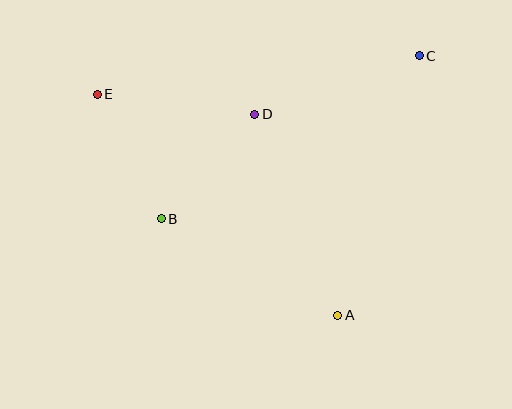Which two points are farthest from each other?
Points A and E are farthest from each other.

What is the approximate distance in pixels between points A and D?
The distance between A and D is approximately 217 pixels.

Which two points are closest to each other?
Points B and D are closest to each other.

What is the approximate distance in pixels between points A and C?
The distance between A and C is approximately 271 pixels.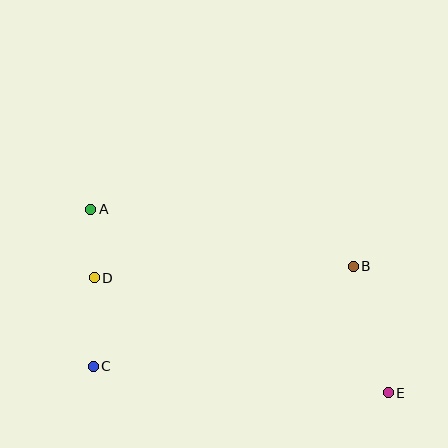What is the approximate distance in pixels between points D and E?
The distance between D and E is approximately 315 pixels.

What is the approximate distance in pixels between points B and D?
The distance between B and D is approximately 259 pixels.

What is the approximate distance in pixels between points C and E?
The distance between C and E is approximately 296 pixels.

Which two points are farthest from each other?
Points A and E are farthest from each other.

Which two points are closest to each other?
Points A and D are closest to each other.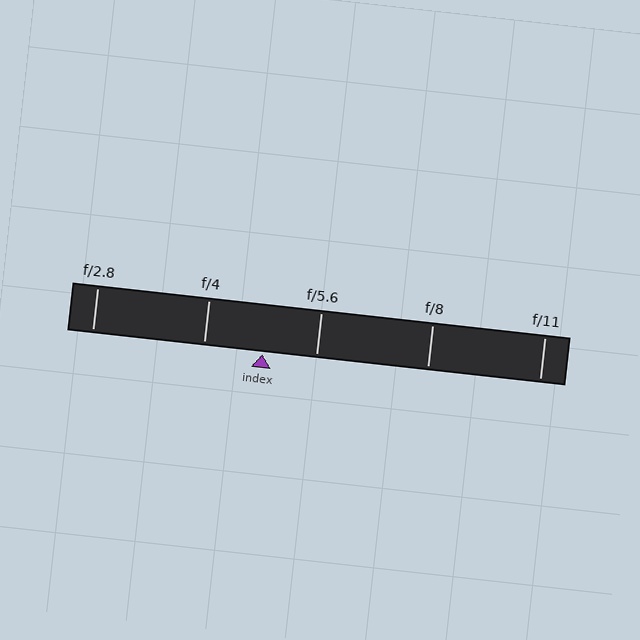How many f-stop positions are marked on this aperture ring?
There are 5 f-stop positions marked.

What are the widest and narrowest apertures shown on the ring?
The widest aperture shown is f/2.8 and the narrowest is f/11.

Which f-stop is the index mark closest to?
The index mark is closest to f/5.6.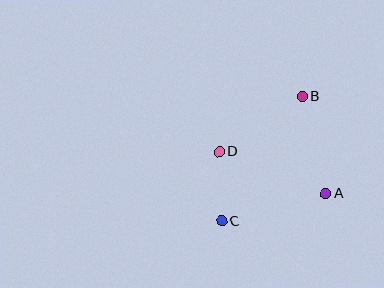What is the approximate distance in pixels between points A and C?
The distance between A and C is approximately 107 pixels.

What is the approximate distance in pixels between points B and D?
The distance between B and D is approximately 100 pixels.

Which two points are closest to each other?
Points C and D are closest to each other.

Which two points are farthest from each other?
Points B and C are farthest from each other.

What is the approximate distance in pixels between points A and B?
The distance between A and B is approximately 100 pixels.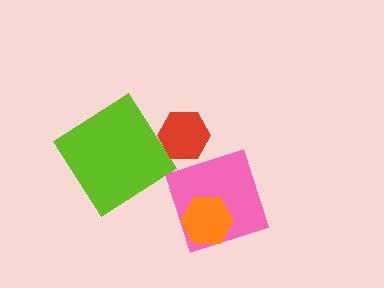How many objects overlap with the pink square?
1 object overlaps with the pink square.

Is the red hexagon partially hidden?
No, no other shape covers it.